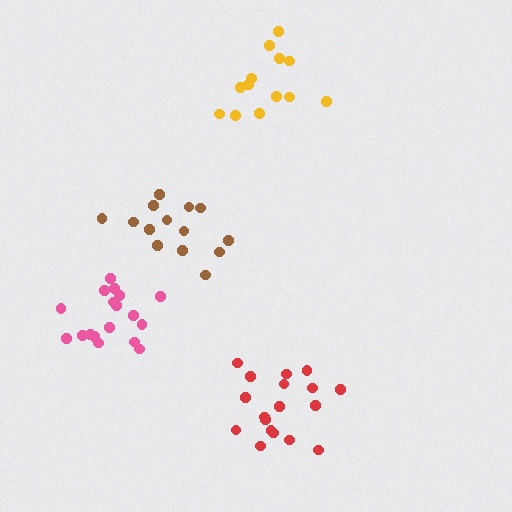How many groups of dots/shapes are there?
There are 4 groups.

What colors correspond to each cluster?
The clusters are colored: brown, yellow, pink, red.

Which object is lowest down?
The red cluster is bottommost.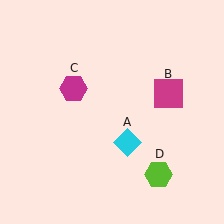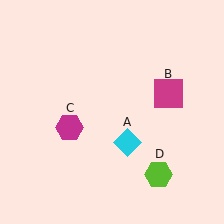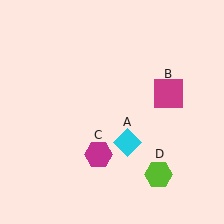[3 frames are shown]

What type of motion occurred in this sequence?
The magenta hexagon (object C) rotated counterclockwise around the center of the scene.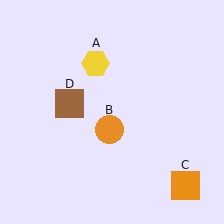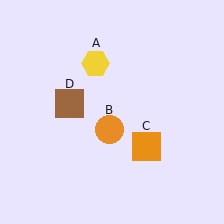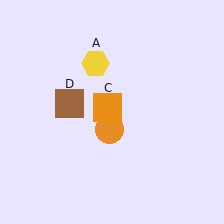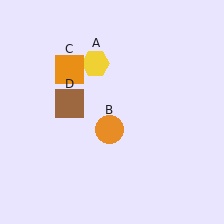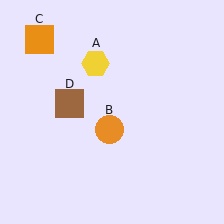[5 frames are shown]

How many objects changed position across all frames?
1 object changed position: orange square (object C).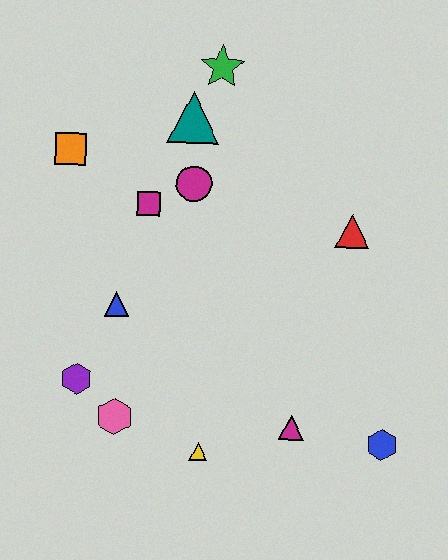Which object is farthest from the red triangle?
The purple hexagon is farthest from the red triangle.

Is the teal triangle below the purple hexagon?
No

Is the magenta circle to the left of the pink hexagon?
No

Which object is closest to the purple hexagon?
The pink hexagon is closest to the purple hexagon.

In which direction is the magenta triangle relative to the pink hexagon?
The magenta triangle is to the right of the pink hexagon.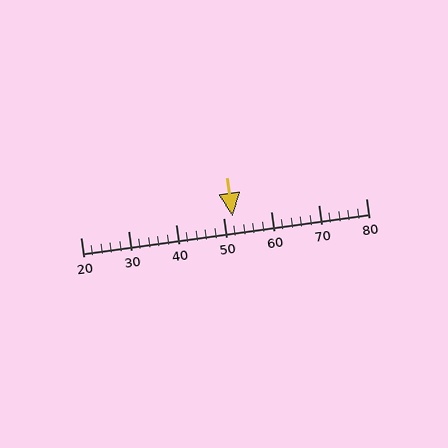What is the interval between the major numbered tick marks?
The major tick marks are spaced 10 units apart.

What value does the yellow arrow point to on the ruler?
The yellow arrow points to approximately 52.